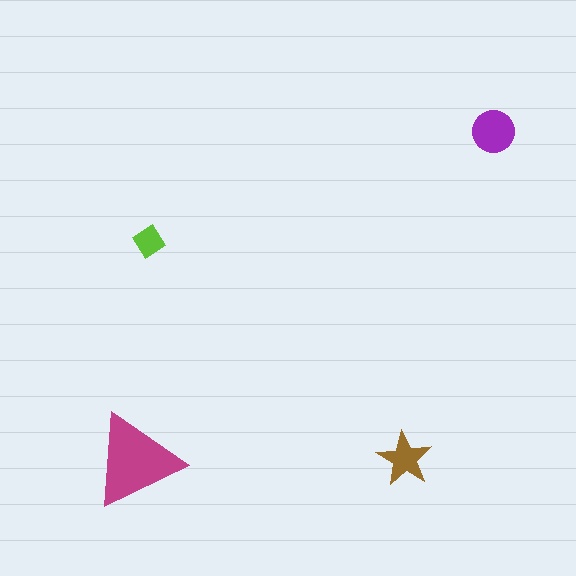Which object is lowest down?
The magenta triangle is bottommost.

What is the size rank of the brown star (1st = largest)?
3rd.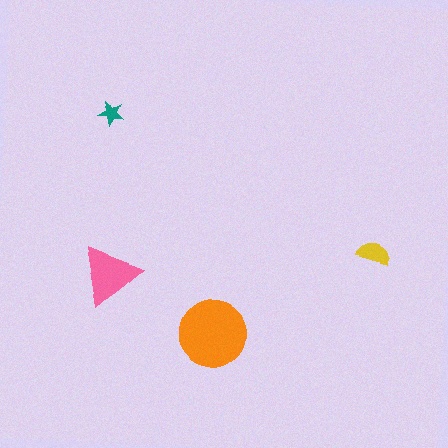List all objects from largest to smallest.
The orange circle, the pink triangle, the yellow semicircle, the teal star.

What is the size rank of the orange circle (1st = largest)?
1st.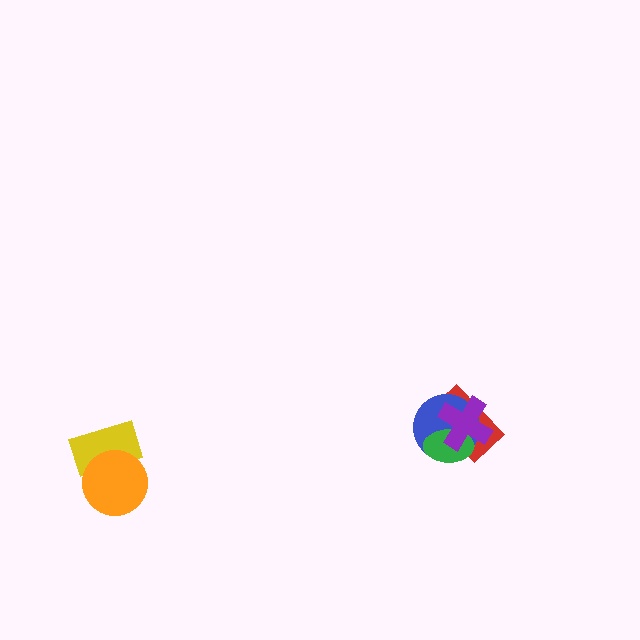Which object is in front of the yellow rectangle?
The orange circle is in front of the yellow rectangle.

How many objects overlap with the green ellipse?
3 objects overlap with the green ellipse.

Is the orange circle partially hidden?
No, no other shape covers it.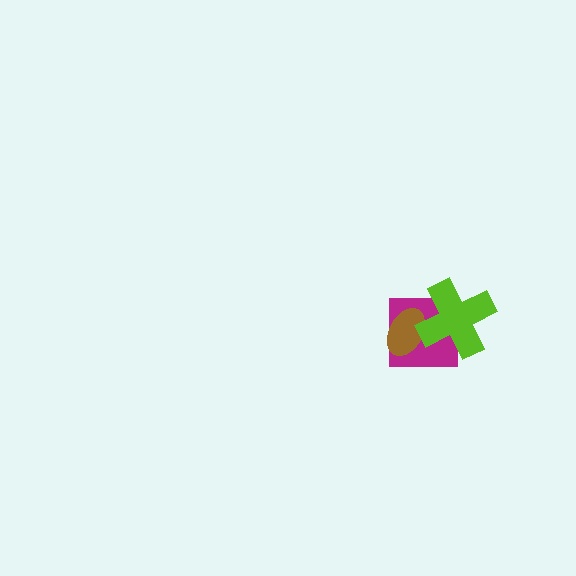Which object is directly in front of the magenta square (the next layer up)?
The brown ellipse is directly in front of the magenta square.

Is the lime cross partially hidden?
No, no other shape covers it.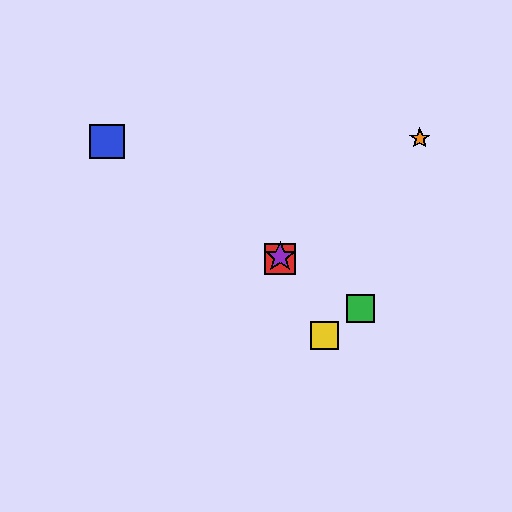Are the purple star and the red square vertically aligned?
Yes, both are at x≈280.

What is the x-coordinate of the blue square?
The blue square is at x≈107.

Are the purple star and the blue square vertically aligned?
No, the purple star is at x≈280 and the blue square is at x≈107.